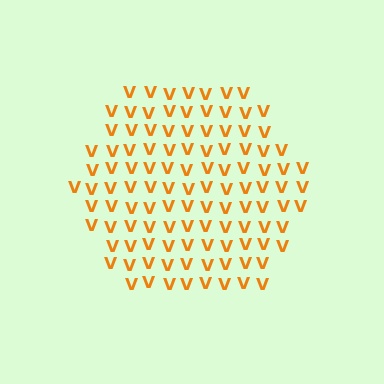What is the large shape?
The large shape is a hexagon.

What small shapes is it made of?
It is made of small letter V's.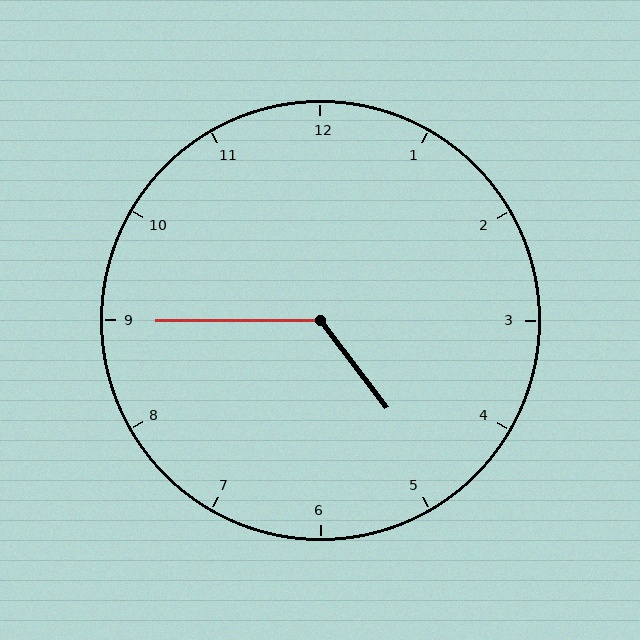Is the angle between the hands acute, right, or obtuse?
It is obtuse.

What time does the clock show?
4:45.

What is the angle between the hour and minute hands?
Approximately 128 degrees.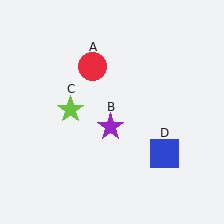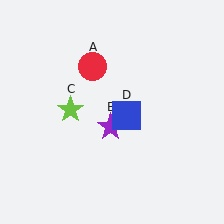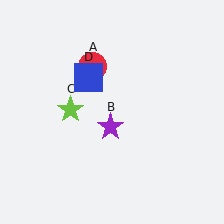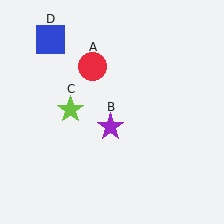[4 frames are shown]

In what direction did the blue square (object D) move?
The blue square (object D) moved up and to the left.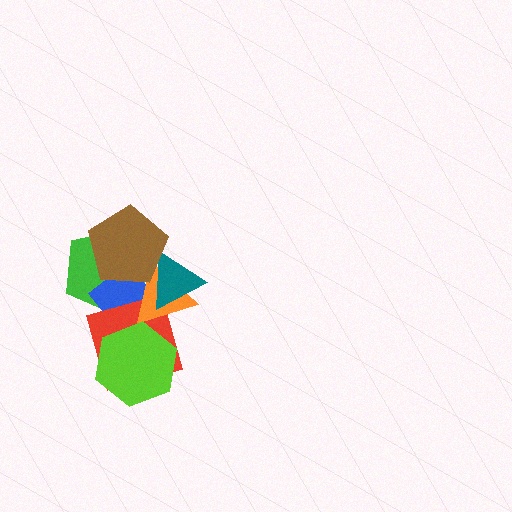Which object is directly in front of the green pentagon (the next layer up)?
The blue diamond is directly in front of the green pentagon.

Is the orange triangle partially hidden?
Yes, it is partially covered by another shape.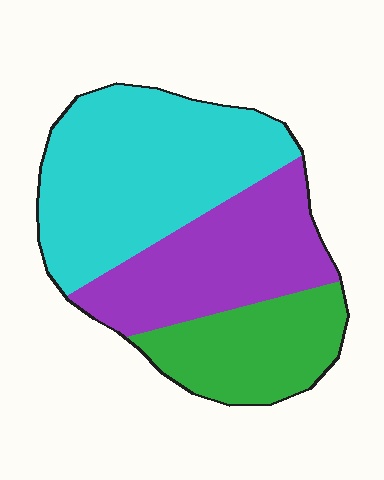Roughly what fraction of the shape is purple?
Purple covers 32% of the shape.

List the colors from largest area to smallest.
From largest to smallest: cyan, purple, green.